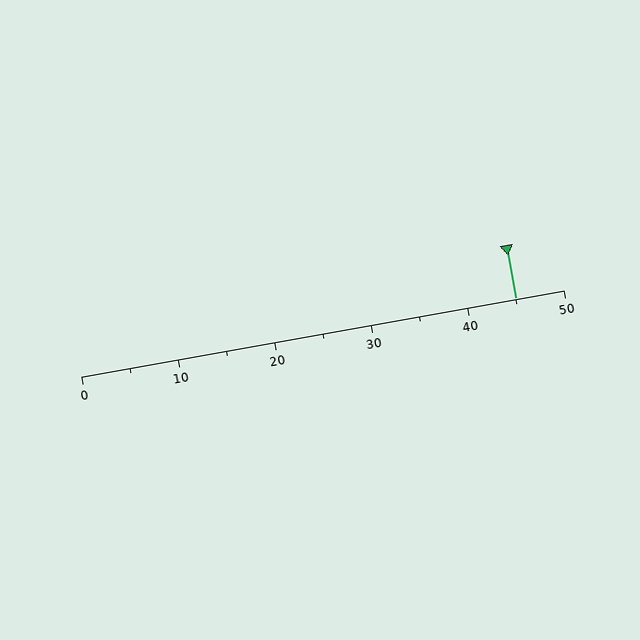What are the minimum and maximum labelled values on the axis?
The axis runs from 0 to 50.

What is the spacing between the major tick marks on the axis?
The major ticks are spaced 10 apart.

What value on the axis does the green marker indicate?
The marker indicates approximately 45.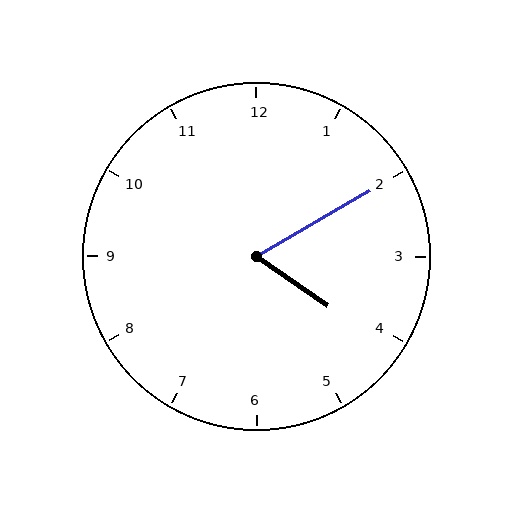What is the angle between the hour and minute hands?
Approximately 65 degrees.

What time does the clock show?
4:10.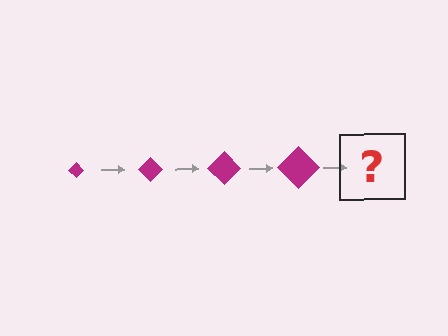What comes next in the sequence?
The next element should be a magenta diamond, larger than the previous one.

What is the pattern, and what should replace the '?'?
The pattern is that the diamond gets progressively larger each step. The '?' should be a magenta diamond, larger than the previous one.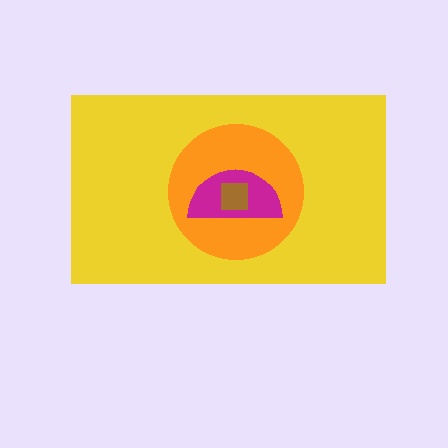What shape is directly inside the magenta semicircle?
The brown square.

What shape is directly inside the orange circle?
The magenta semicircle.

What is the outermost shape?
The yellow rectangle.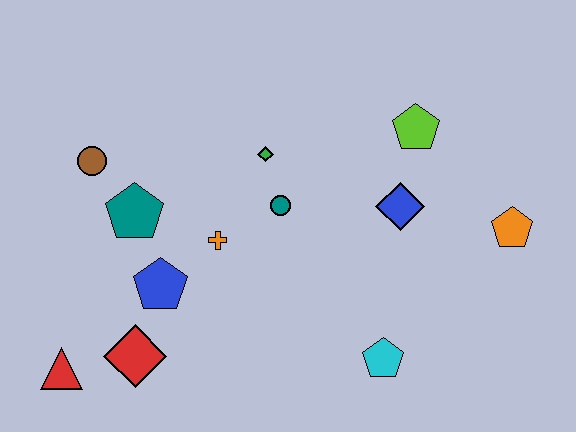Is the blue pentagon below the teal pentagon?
Yes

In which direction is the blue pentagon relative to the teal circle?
The blue pentagon is to the left of the teal circle.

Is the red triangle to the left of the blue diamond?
Yes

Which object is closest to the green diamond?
The teal circle is closest to the green diamond.